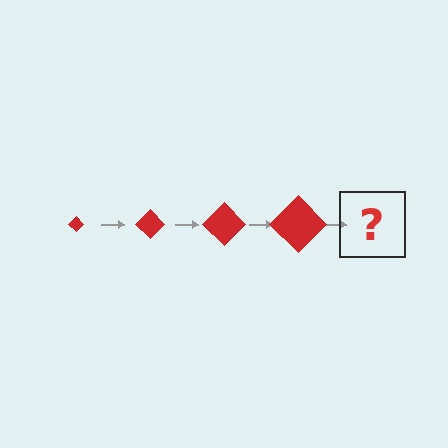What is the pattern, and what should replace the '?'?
The pattern is that the diamond gets progressively larger each step. The '?' should be a red diamond, larger than the previous one.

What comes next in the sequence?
The next element should be a red diamond, larger than the previous one.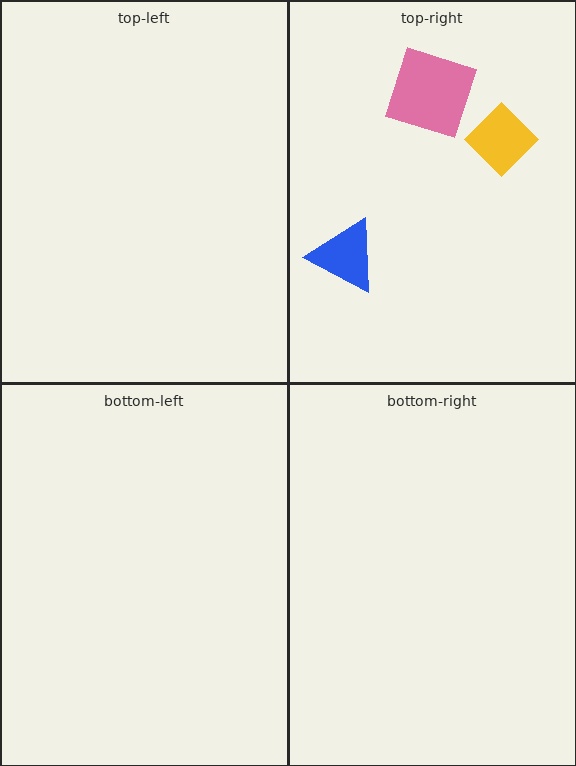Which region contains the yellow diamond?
The top-right region.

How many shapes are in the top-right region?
3.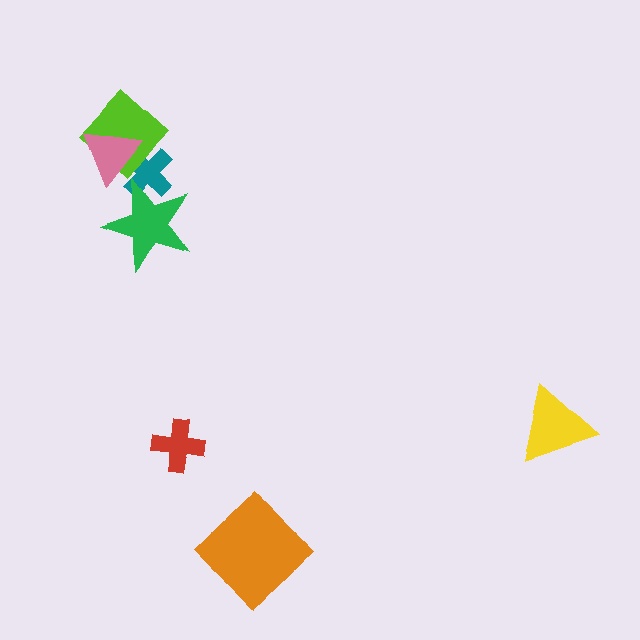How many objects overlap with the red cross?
0 objects overlap with the red cross.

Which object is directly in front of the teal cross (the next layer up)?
The lime diamond is directly in front of the teal cross.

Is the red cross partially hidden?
No, no other shape covers it.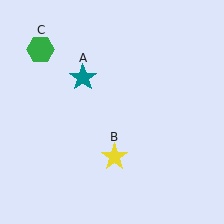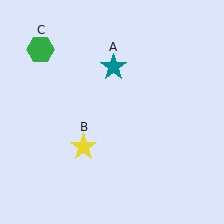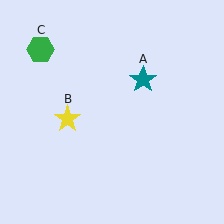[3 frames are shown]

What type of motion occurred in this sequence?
The teal star (object A), yellow star (object B) rotated clockwise around the center of the scene.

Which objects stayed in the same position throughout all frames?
Green hexagon (object C) remained stationary.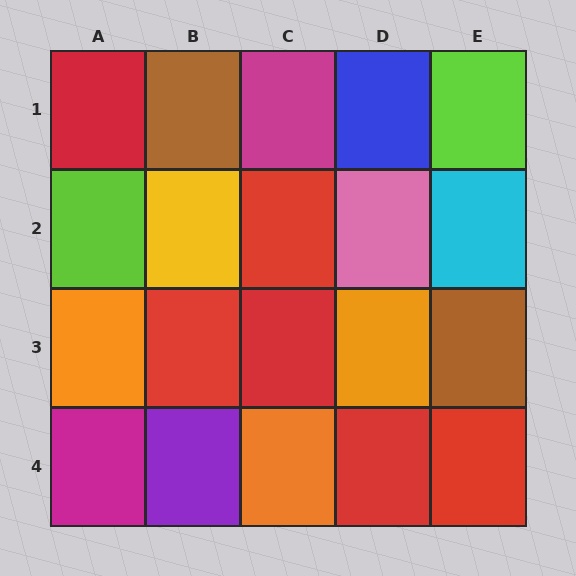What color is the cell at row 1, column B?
Brown.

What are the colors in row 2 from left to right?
Lime, yellow, red, pink, cyan.